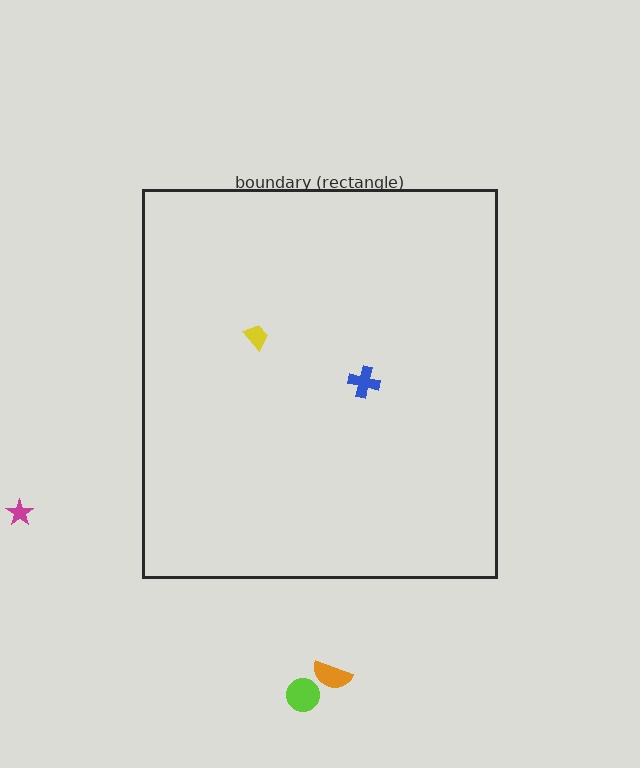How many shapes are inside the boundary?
2 inside, 3 outside.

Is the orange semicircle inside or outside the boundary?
Outside.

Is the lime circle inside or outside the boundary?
Outside.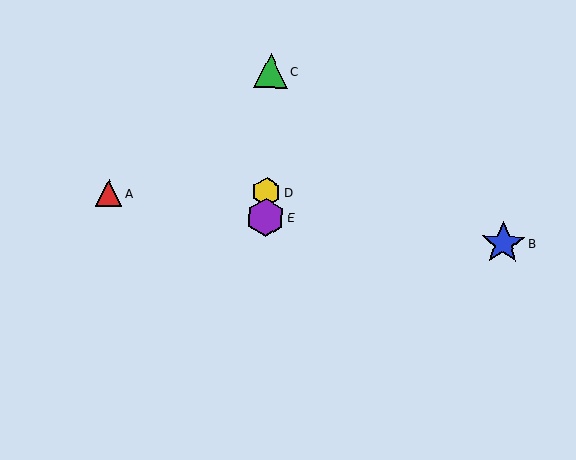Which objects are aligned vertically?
Objects C, D, E are aligned vertically.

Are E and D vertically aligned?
Yes, both are at x≈266.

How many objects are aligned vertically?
3 objects (C, D, E) are aligned vertically.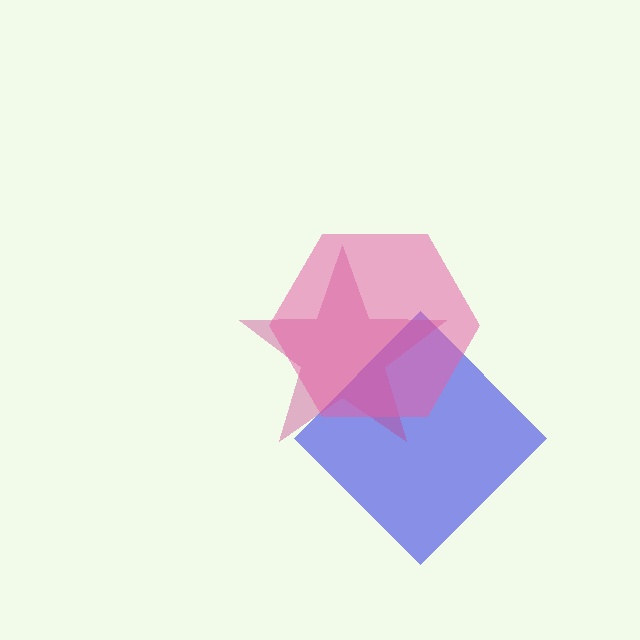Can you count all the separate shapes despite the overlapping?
Yes, there are 3 separate shapes.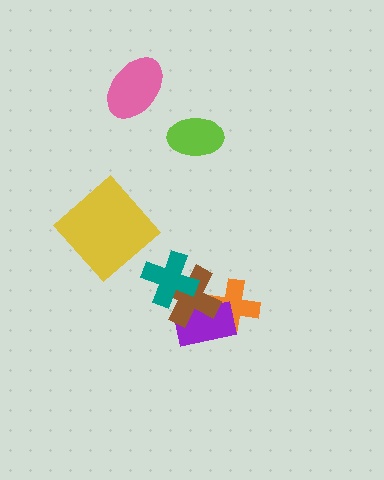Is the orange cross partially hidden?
Yes, it is partially covered by another shape.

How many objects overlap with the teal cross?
1 object overlaps with the teal cross.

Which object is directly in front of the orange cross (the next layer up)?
The purple rectangle is directly in front of the orange cross.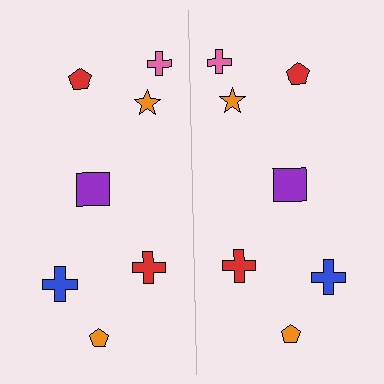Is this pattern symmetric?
Yes, this pattern has bilateral (reflection) symmetry.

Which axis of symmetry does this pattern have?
The pattern has a vertical axis of symmetry running through the center of the image.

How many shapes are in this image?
There are 14 shapes in this image.